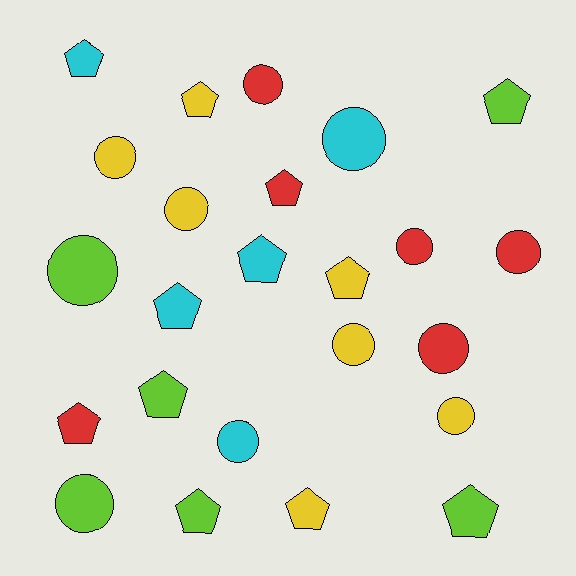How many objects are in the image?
There are 24 objects.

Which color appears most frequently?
Yellow, with 7 objects.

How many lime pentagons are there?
There are 4 lime pentagons.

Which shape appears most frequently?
Circle, with 12 objects.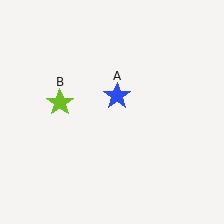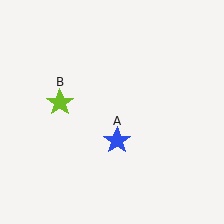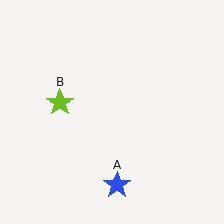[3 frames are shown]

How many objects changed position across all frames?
1 object changed position: blue star (object A).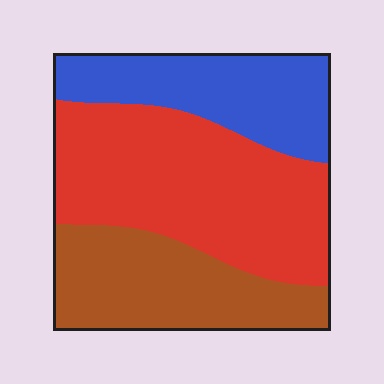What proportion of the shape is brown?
Brown takes up about one quarter (1/4) of the shape.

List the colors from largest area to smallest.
From largest to smallest: red, brown, blue.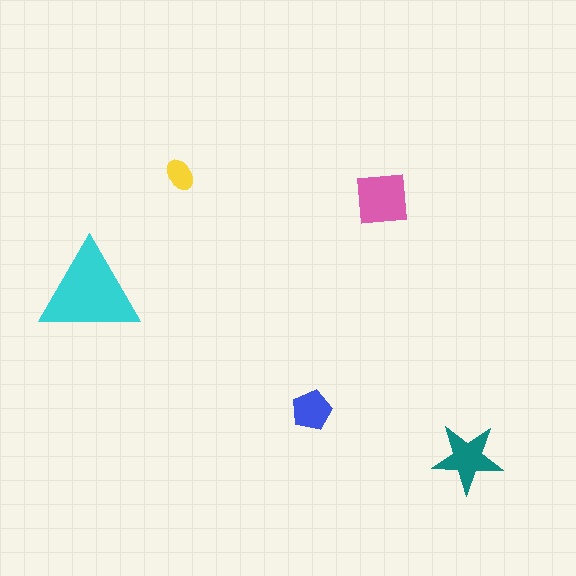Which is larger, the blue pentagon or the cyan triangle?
The cyan triangle.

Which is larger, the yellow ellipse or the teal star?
The teal star.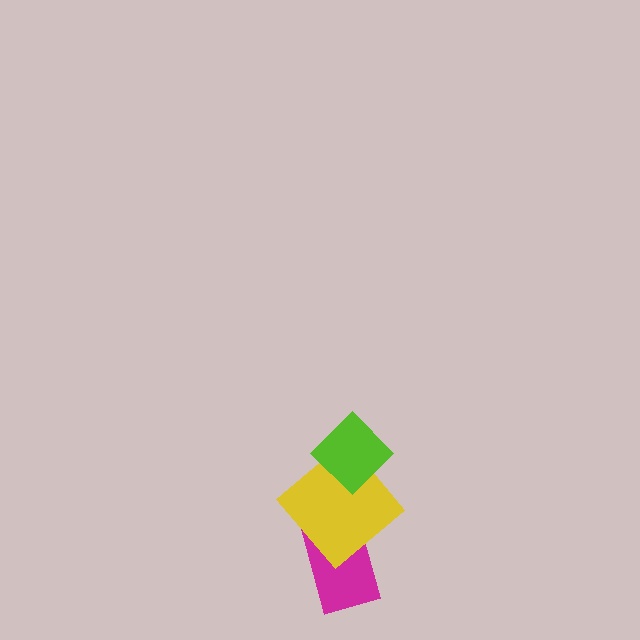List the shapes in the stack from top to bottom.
From top to bottom: the lime diamond, the yellow diamond, the magenta rectangle.